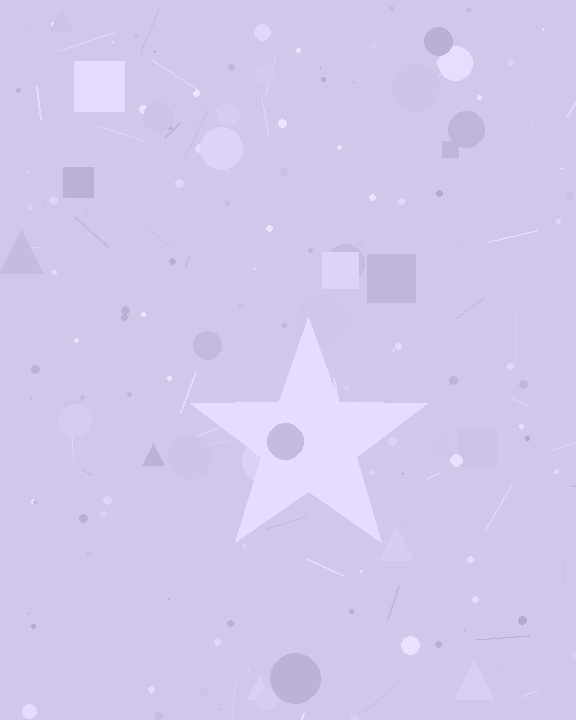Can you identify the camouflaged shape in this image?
The camouflaged shape is a star.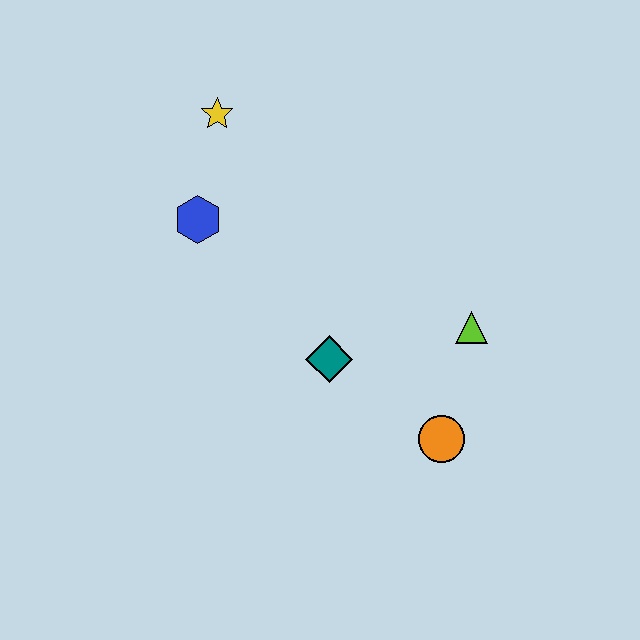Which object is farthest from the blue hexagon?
The orange circle is farthest from the blue hexagon.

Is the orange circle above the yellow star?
No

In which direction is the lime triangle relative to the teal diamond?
The lime triangle is to the right of the teal diamond.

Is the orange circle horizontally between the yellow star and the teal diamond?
No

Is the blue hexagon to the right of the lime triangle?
No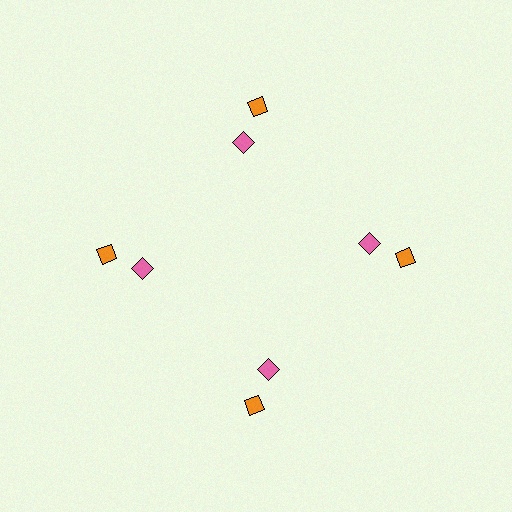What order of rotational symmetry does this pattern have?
This pattern has 4-fold rotational symmetry.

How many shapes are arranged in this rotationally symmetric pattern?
There are 8 shapes, arranged in 4 groups of 2.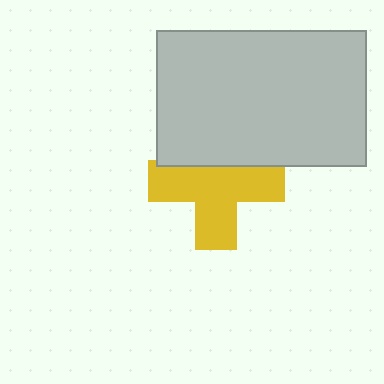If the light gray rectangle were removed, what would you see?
You would see the complete yellow cross.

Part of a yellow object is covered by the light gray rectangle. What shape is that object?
It is a cross.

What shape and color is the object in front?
The object in front is a light gray rectangle.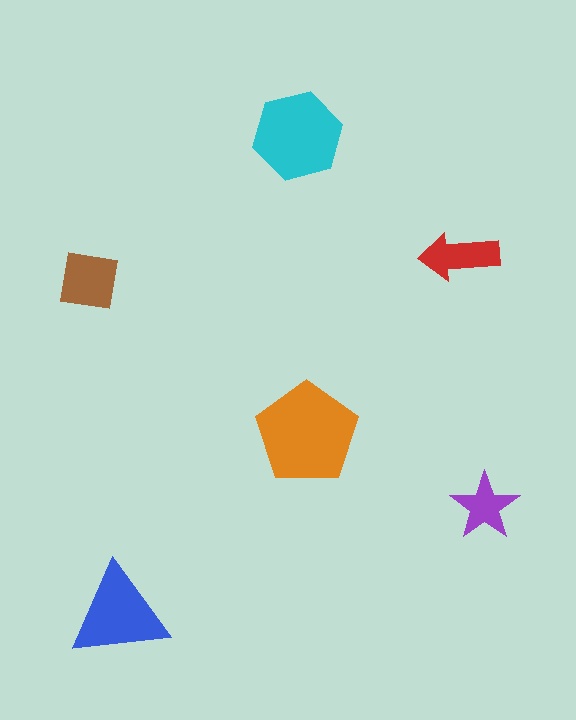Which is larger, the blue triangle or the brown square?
The blue triangle.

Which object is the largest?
The orange pentagon.